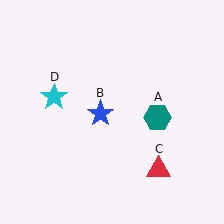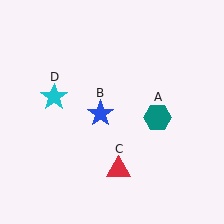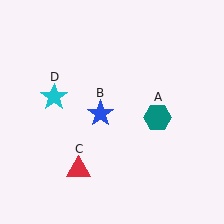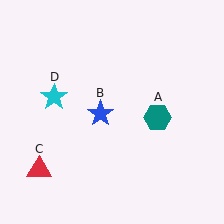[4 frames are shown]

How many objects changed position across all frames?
1 object changed position: red triangle (object C).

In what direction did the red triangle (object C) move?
The red triangle (object C) moved left.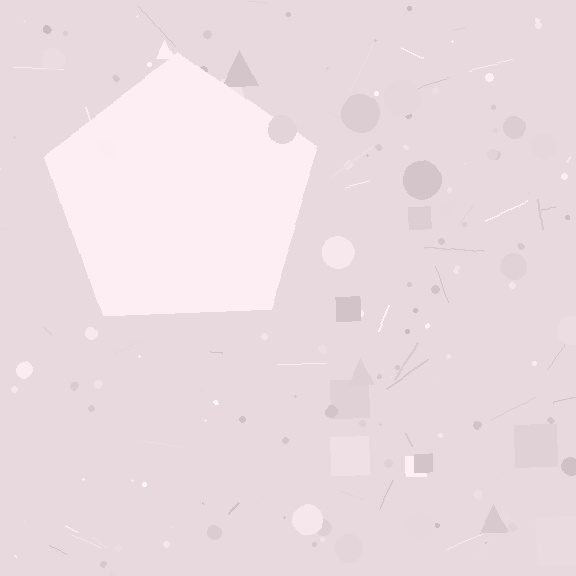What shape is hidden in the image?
A pentagon is hidden in the image.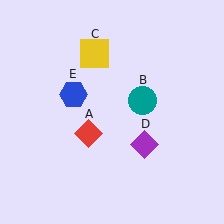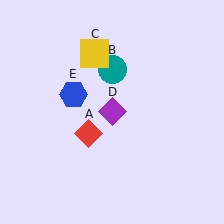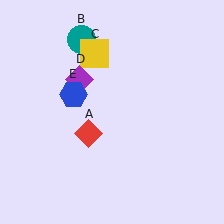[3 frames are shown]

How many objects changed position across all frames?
2 objects changed position: teal circle (object B), purple diamond (object D).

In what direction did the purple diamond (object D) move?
The purple diamond (object D) moved up and to the left.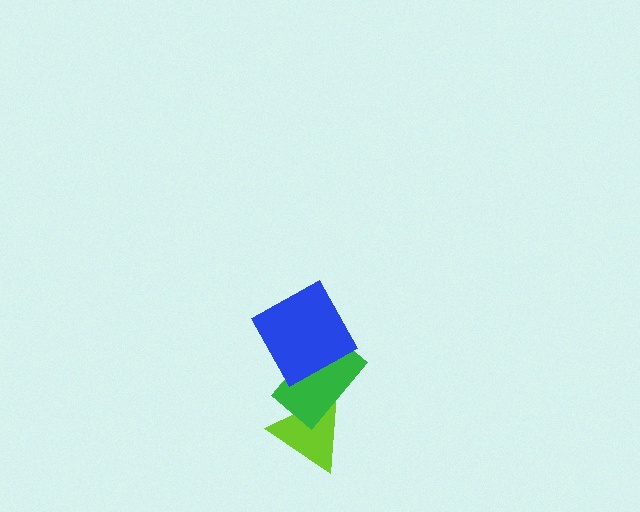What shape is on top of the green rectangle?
The blue square is on top of the green rectangle.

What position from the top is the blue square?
The blue square is 1st from the top.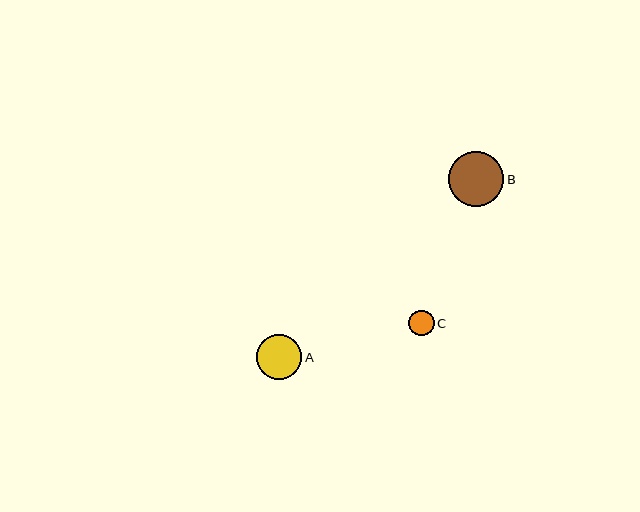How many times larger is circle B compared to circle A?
Circle B is approximately 1.2 times the size of circle A.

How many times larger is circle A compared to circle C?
Circle A is approximately 1.7 times the size of circle C.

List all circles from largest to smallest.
From largest to smallest: B, A, C.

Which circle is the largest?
Circle B is the largest with a size of approximately 56 pixels.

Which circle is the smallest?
Circle C is the smallest with a size of approximately 26 pixels.